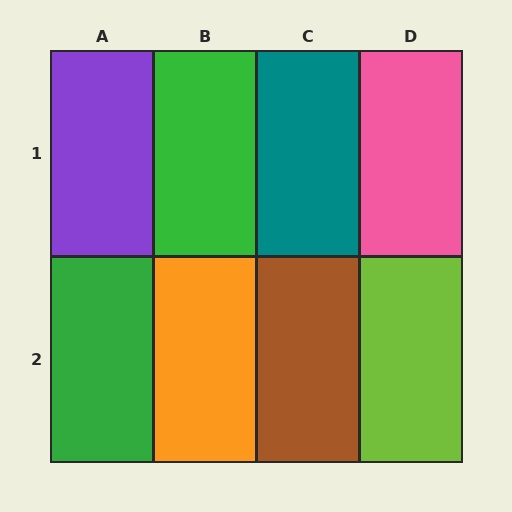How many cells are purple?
1 cell is purple.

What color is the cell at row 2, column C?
Brown.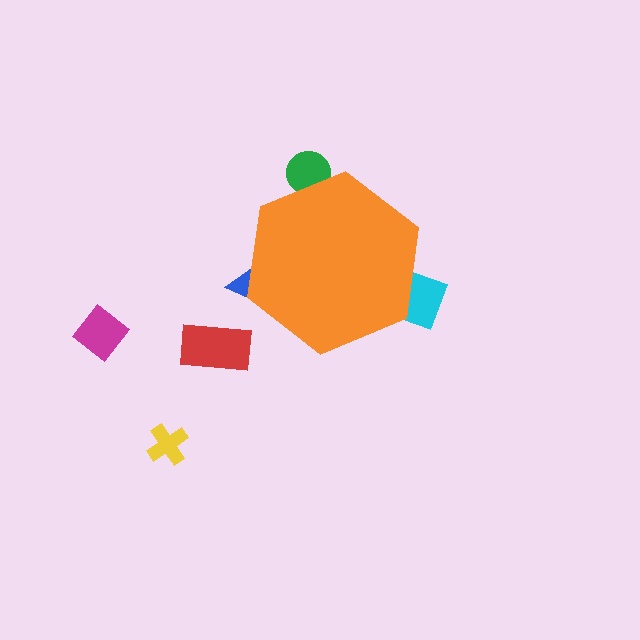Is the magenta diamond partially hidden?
No, the magenta diamond is fully visible.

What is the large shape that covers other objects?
An orange hexagon.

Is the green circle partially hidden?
Yes, the green circle is partially hidden behind the orange hexagon.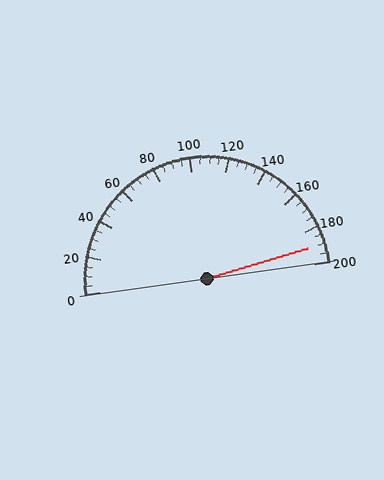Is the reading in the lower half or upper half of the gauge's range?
The reading is in the upper half of the range (0 to 200).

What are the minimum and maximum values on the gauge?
The gauge ranges from 0 to 200.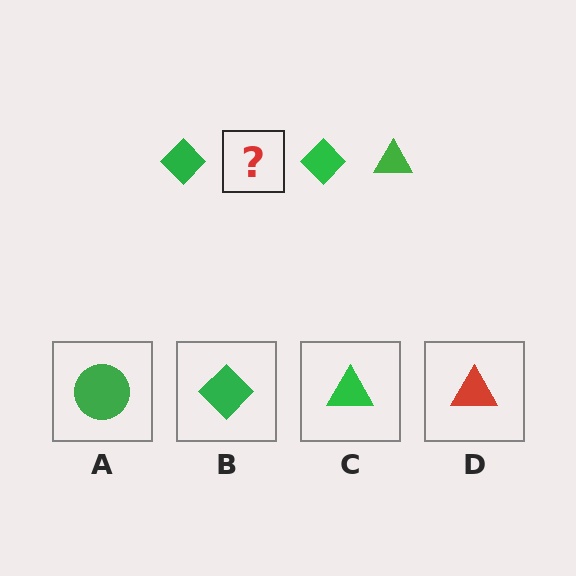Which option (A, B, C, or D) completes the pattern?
C.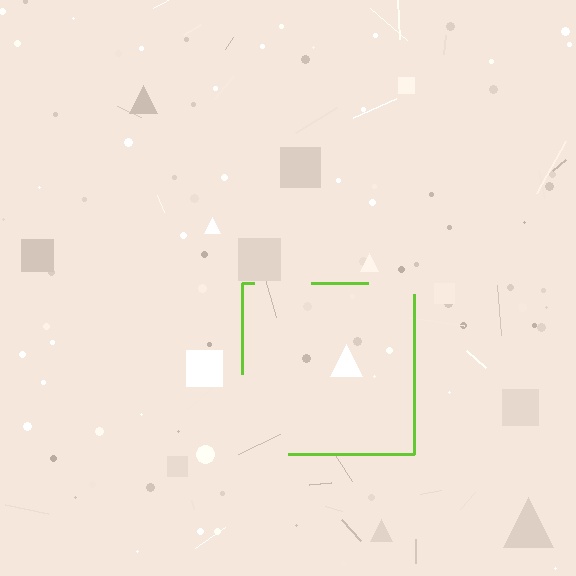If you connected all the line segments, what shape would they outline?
They would outline a square.